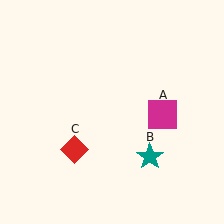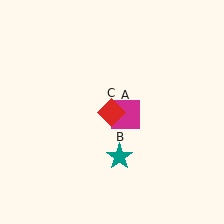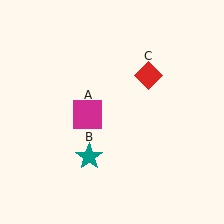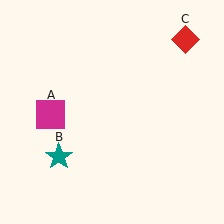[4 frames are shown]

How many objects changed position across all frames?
3 objects changed position: magenta square (object A), teal star (object B), red diamond (object C).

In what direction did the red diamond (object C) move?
The red diamond (object C) moved up and to the right.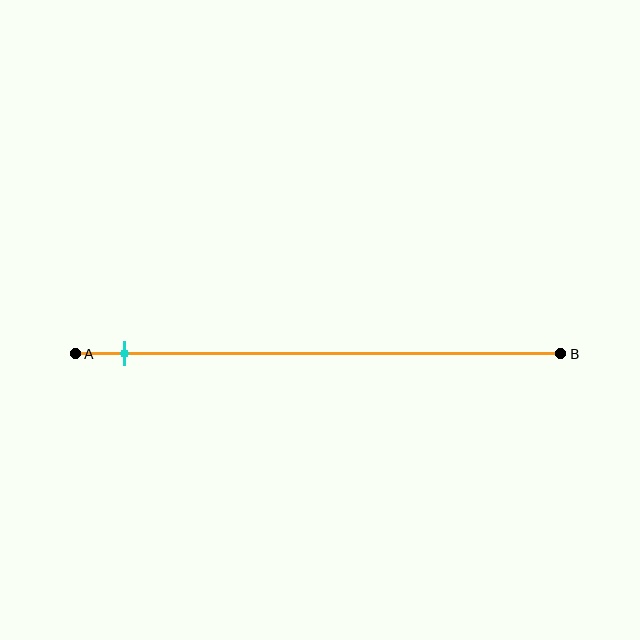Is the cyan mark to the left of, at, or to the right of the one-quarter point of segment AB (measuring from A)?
The cyan mark is to the left of the one-quarter point of segment AB.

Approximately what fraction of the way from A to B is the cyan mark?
The cyan mark is approximately 10% of the way from A to B.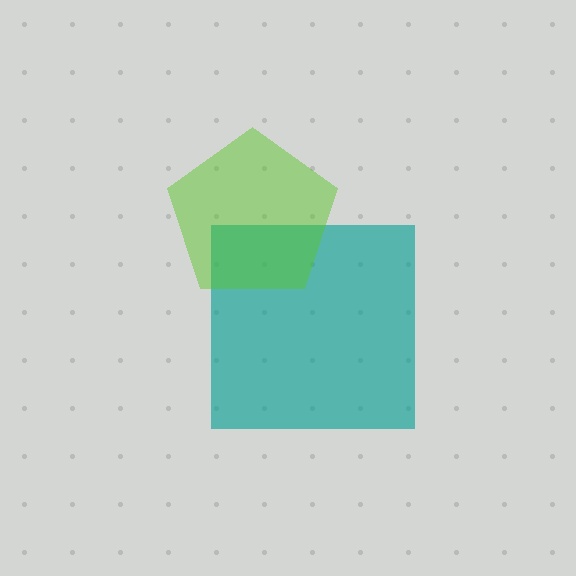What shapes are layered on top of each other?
The layered shapes are: a teal square, a lime pentagon.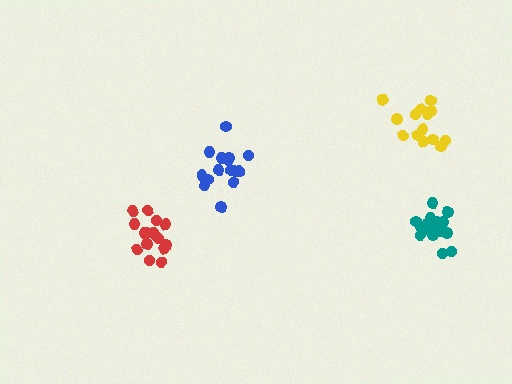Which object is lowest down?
The red cluster is bottommost.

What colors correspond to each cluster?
The clusters are colored: teal, red, yellow, blue.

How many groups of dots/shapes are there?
There are 4 groups.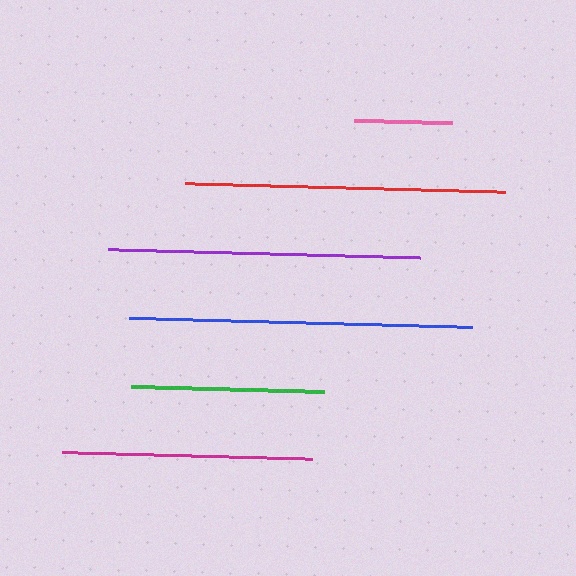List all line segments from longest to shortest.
From longest to shortest: blue, red, purple, magenta, green, pink.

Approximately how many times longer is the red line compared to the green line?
The red line is approximately 1.7 times the length of the green line.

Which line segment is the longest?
The blue line is the longest at approximately 344 pixels.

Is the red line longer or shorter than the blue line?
The blue line is longer than the red line.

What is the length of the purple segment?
The purple segment is approximately 312 pixels long.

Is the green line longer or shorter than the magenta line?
The magenta line is longer than the green line.